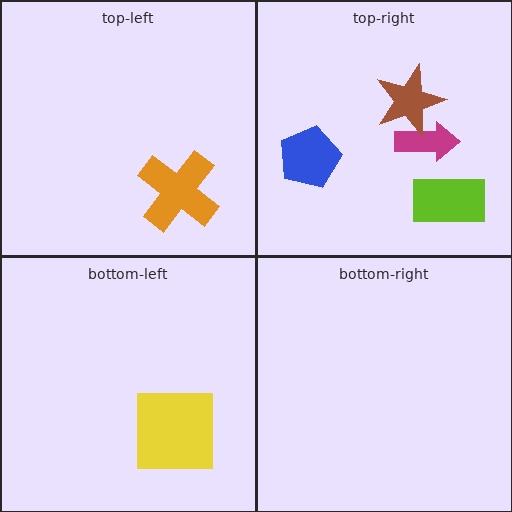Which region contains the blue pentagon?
The top-right region.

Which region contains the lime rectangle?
The top-right region.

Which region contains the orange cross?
The top-left region.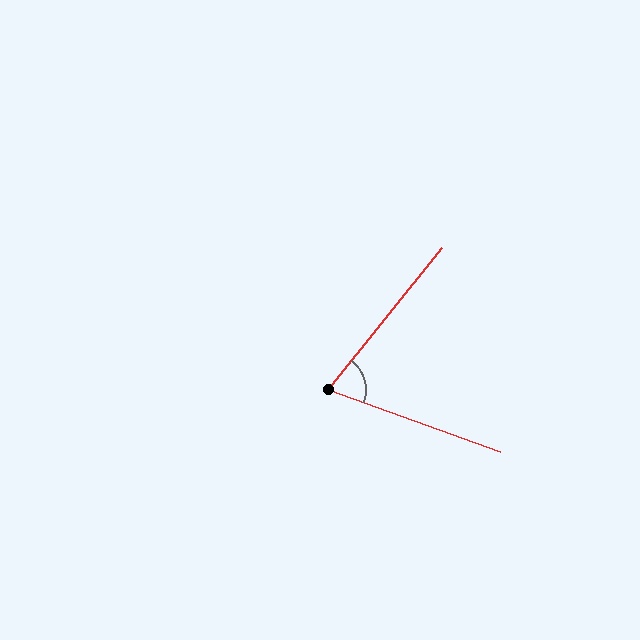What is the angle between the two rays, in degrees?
Approximately 71 degrees.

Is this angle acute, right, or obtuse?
It is acute.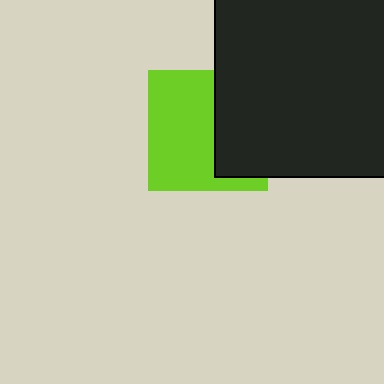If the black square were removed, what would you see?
You would see the complete lime square.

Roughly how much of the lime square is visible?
About half of it is visible (roughly 60%).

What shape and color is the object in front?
The object in front is a black square.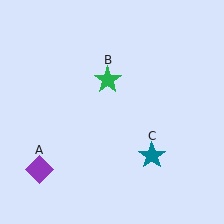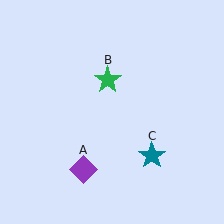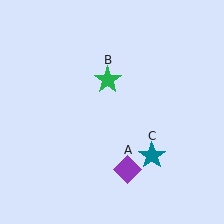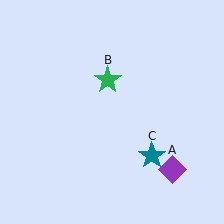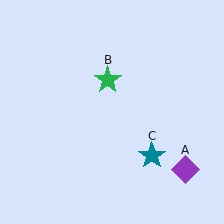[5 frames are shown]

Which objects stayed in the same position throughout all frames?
Green star (object B) and teal star (object C) remained stationary.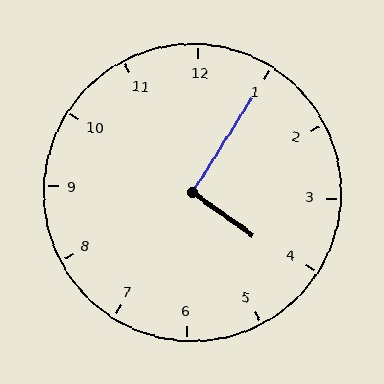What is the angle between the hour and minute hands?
Approximately 92 degrees.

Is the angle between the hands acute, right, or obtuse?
It is right.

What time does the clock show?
4:05.